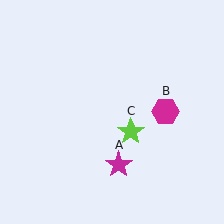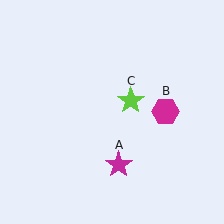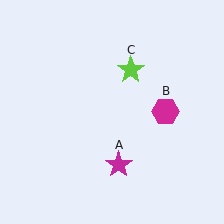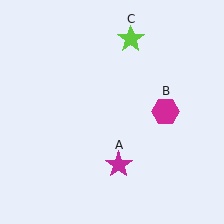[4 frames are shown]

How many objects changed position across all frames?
1 object changed position: lime star (object C).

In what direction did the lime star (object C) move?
The lime star (object C) moved up.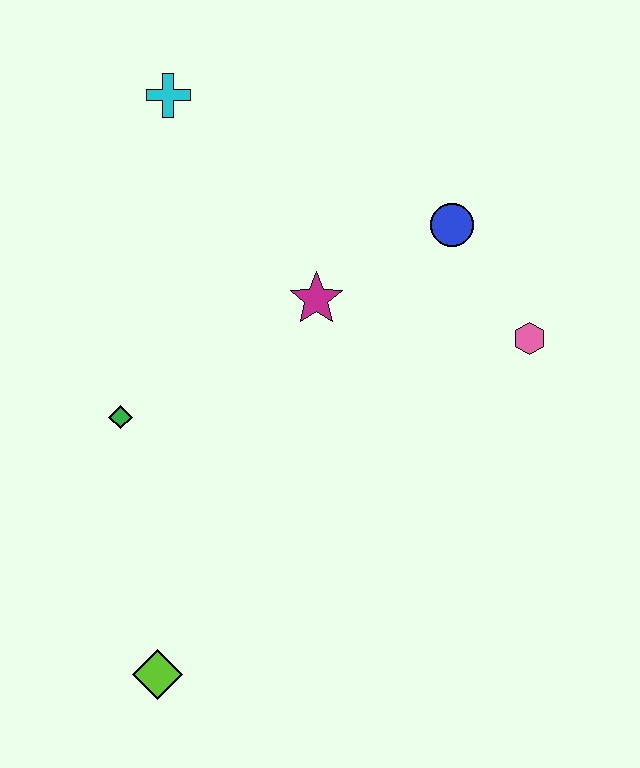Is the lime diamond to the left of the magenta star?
Yes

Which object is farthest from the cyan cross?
The lime diamond is farthest from the cyan cross.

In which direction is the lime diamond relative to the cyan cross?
The lime diamond is below the cyan cross.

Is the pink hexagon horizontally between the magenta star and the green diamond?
No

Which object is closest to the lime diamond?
The green diamond is closest to the lime diamond.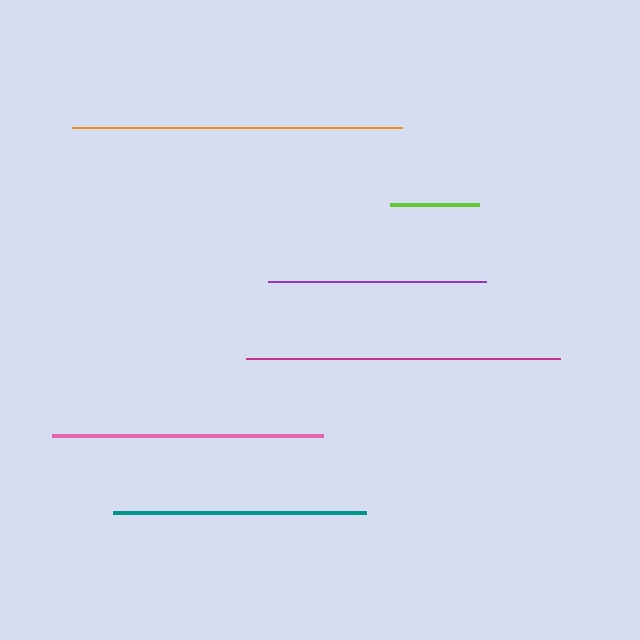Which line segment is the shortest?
The lime line is the shortest at approximately 89 pixels.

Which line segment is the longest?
The orange line is the longest at approximately 330 pixels.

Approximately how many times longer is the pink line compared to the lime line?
The pink line is approximately 3.0 times the length of the lime line.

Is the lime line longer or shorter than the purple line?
The purple line is longer than the lime line.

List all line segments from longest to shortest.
From longest to shortest: orange, magenta, pink, teal, purple, lime.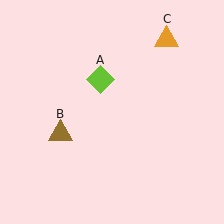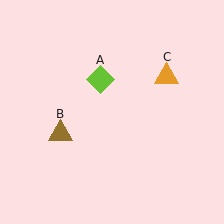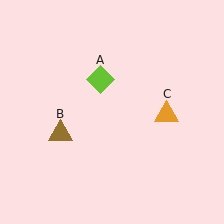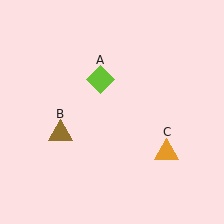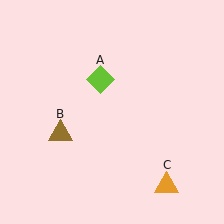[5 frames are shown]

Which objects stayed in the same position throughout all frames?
Lime diamond (object A) and brown triangle (object B) remained stationary.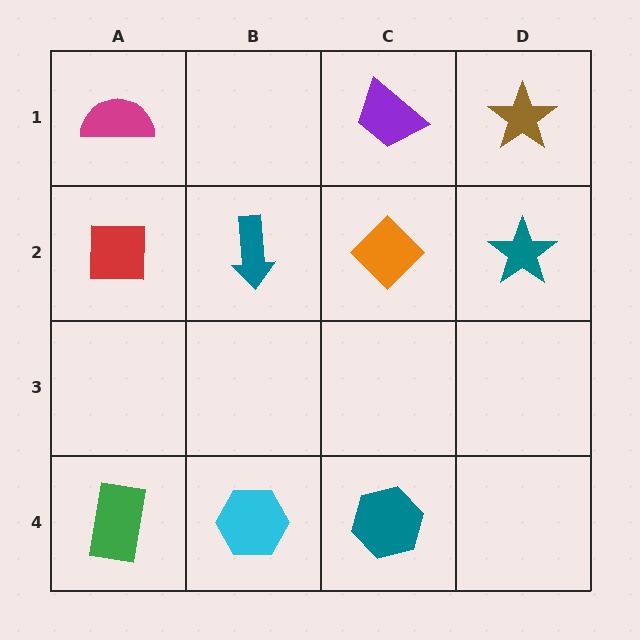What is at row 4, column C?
A teal hexagon.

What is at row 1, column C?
A purple trapezoid.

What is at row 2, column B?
A teal arrow.